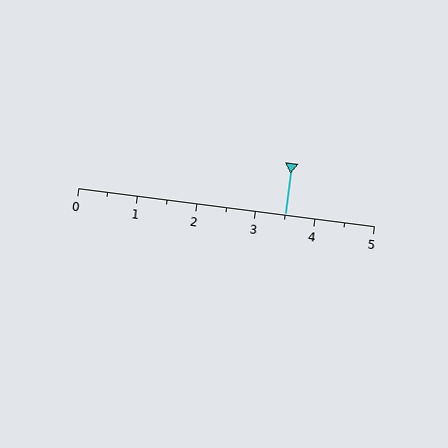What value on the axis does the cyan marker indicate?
The marker indicates approximately 3.5.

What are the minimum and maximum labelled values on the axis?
The axis runs from 0 to 5.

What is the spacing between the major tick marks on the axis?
The major ticks are spaced 1 apart.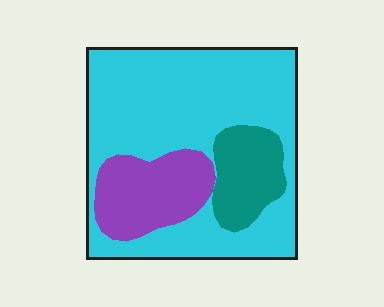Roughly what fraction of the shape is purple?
Purple covers 19% of the shape.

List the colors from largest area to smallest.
From largest to smallest: cyan, purple, teal.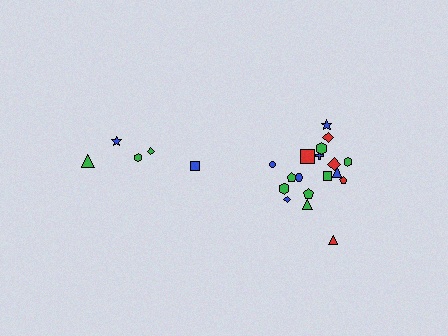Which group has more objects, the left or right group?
The right group.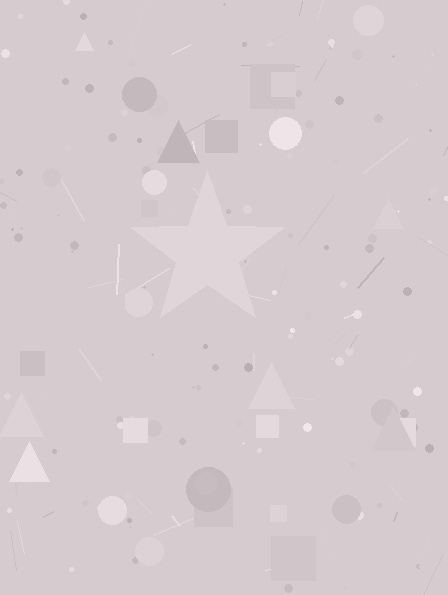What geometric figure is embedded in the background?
A star is embedded in the background.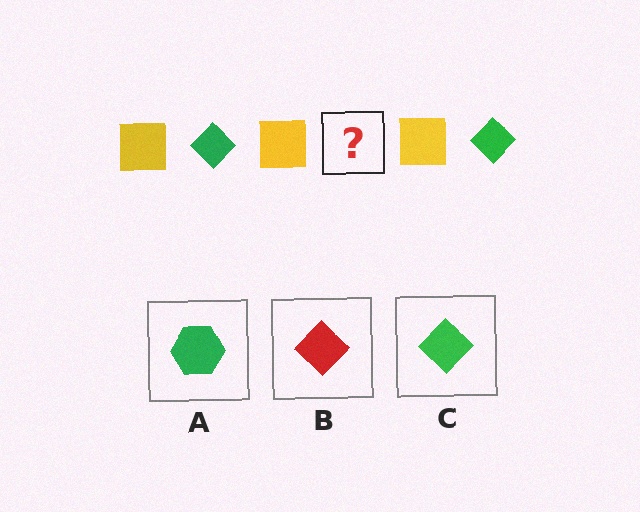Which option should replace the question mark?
Option C.